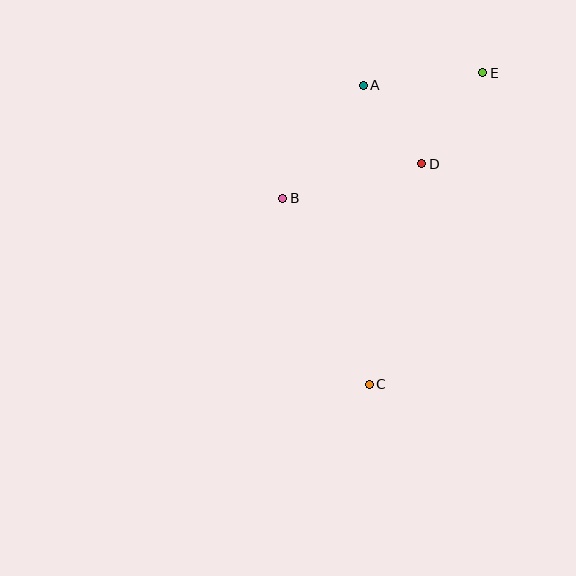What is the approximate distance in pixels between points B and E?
The distance between B and E is approximately 236 pixels.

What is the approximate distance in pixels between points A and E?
The distance between A and E is approximately 120 pixels.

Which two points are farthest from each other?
Points C and E are farthest from each other.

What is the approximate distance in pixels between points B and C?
The distance between B and C is approximately 205 pixels.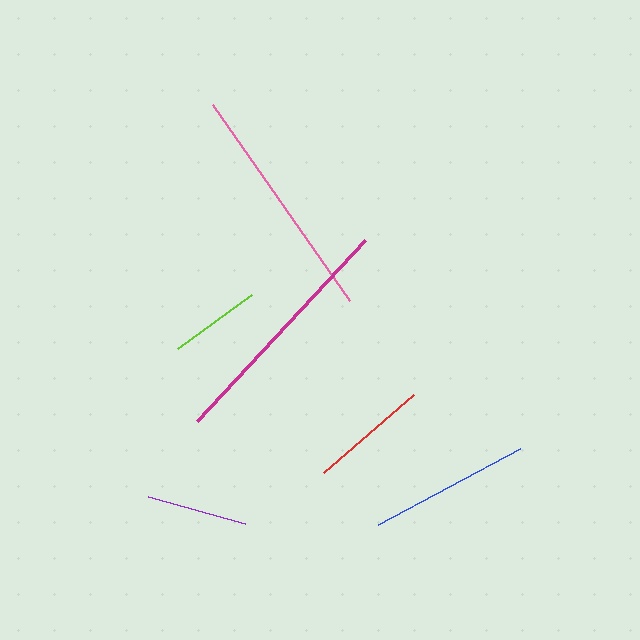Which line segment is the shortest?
The lime line is the shortest at approximately 92 pixels.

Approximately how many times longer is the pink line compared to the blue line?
The pink line is approximately 1.5 times the length of the blue line.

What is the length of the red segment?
The red segment is approximately 118 pixels long.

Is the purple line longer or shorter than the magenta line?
The magenta line is longer than the purple line.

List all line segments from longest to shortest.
From longest to shortest: magenta, pink, blue, red, purple, lime.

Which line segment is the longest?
The magenta line is the longest at approximately 247 pixels.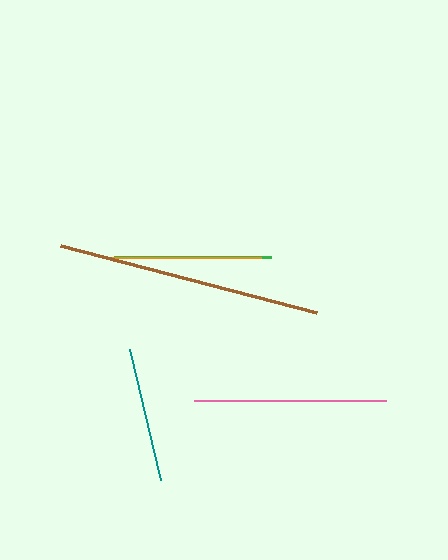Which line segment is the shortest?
The teal line is the shortest at approximately 135 pixels.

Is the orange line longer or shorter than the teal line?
The orange line is longer than the teal line.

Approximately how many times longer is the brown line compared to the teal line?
The brown line is approximately 1.9 times the length of the teal line.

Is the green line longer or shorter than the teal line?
The green line is longer than the teal line.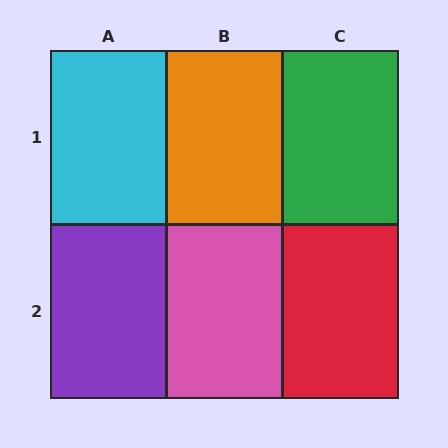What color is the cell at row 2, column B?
Pink.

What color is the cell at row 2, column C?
Red.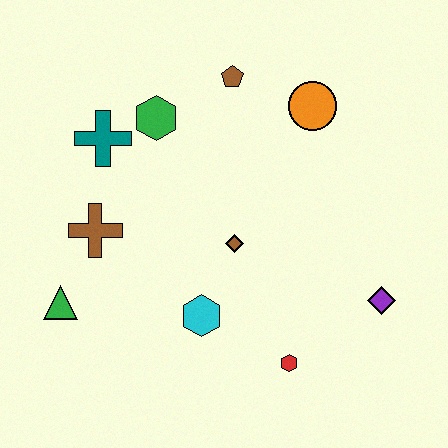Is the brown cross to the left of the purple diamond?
Yes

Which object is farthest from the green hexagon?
The purple diamond is farthest from the green hexagon.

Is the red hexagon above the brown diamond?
No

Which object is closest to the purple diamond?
The red hexagon is closest to the purple diamond.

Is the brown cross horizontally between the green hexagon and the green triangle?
Yes